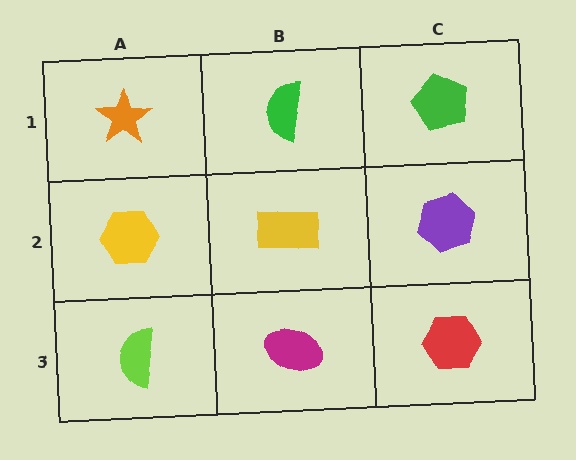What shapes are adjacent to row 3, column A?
A yellow hexagon (row 2, column A), a magenta ellipse (row 3, column B).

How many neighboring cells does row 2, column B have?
4.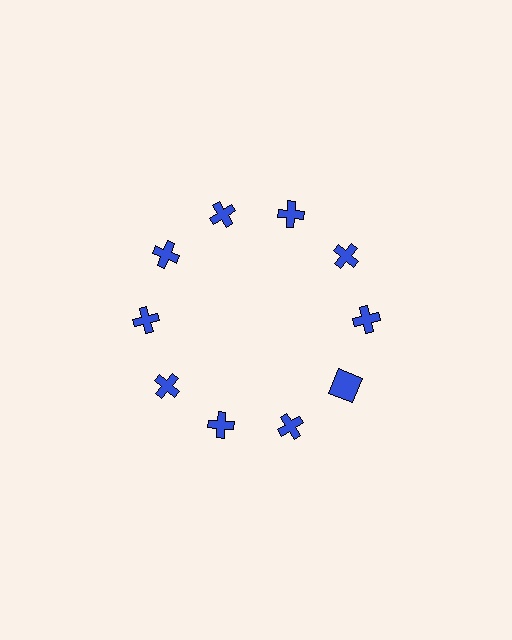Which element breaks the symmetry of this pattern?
The blue square at roughly the 4 o'clock position breaks the symmetry. All other shapes are blue crosses.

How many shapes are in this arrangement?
There are 10 shapes arranged in a ring pattern.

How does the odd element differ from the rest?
It has a different shape: square instead of cross.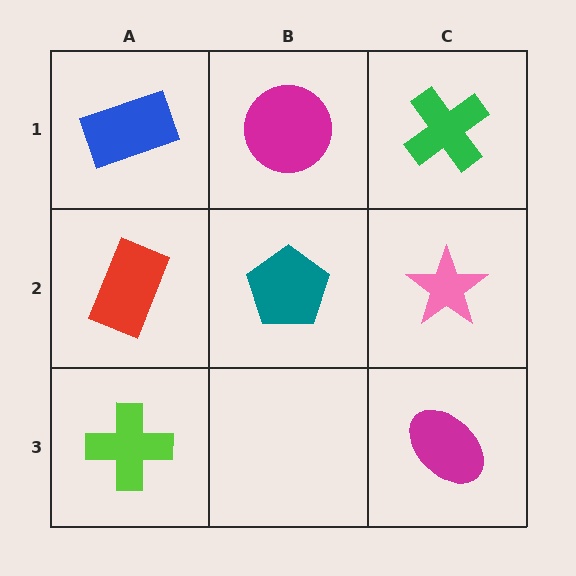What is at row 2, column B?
A teal pentagon.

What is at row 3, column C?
A magenta ellipse.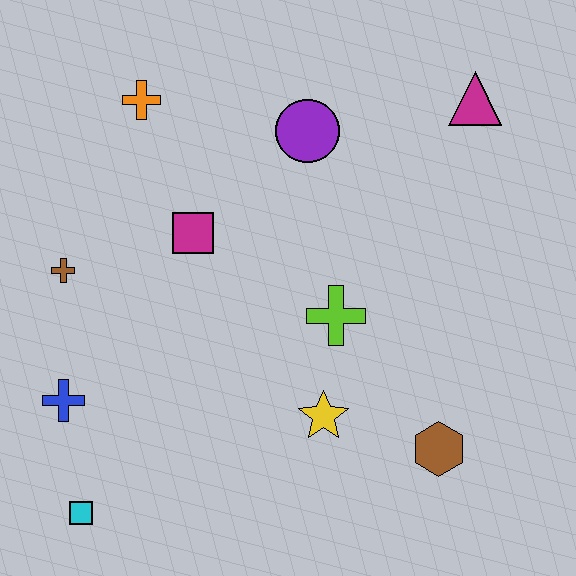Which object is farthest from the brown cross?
The magenta triangle is farthest from the brown cross.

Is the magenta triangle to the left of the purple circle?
No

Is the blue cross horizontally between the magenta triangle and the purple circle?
No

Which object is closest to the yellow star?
The lime cross is closest to the yellow star.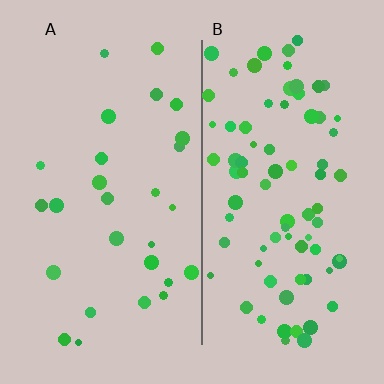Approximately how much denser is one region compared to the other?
Approximately 2.9× — region B over region A.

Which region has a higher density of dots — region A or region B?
B (the right).